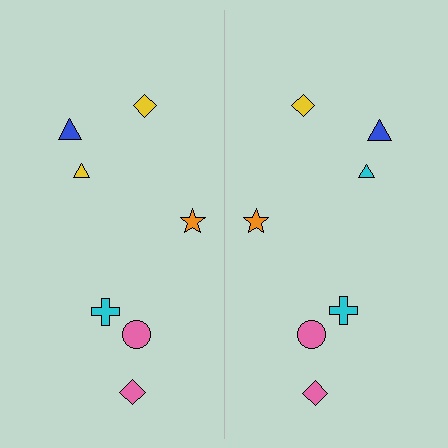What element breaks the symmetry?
The cyan triangle on the right side breaks the symmetry — its mirror counterpart is yellow.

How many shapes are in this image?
There are 14 shapes in this image.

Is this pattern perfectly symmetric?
No, the pattern is not perfectly symmetric. The cyan triangle on the right side breaks the symmetry — its mirror counterpart is yellow.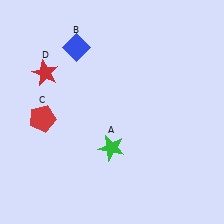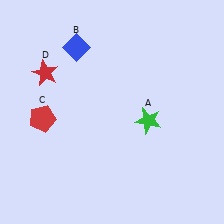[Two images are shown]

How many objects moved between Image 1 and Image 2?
1 object moved between the two images.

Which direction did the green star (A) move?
The green star (A) moved right.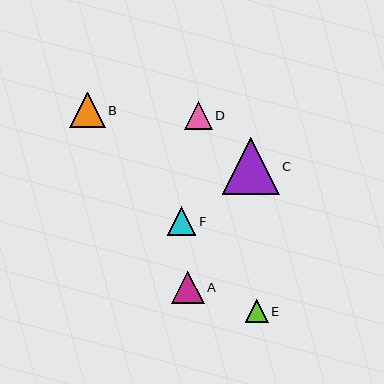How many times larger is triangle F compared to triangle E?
Triangle F is approximately 1.3 times the size of triangle E.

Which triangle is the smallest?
Triangle E is the smallest with a size of approximately 23 pixels.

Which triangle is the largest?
Triangle C is the largest with a size of approximately 57 pixels.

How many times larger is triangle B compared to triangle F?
Triangle B is approximately 1.2 times the size of triangle F.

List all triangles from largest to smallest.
From largest to smallest: C, B, A, F, D, E.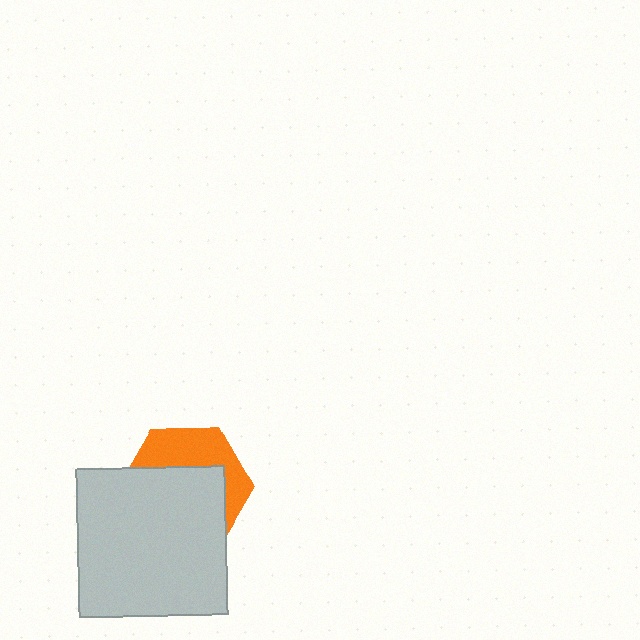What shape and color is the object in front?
The object in front is a light gray square.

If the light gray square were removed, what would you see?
You would see the complete orange hexagon.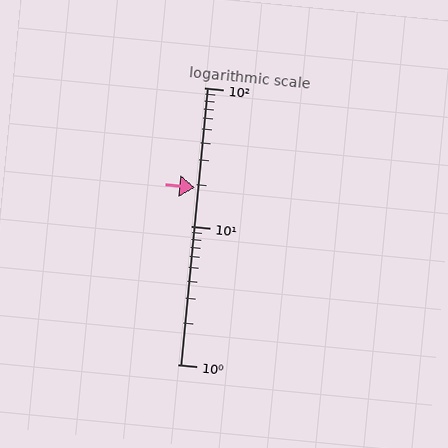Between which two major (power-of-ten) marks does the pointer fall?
The pointer is between 10 and 100.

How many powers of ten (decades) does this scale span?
The scale spans 2 decades, from 1 to 100.